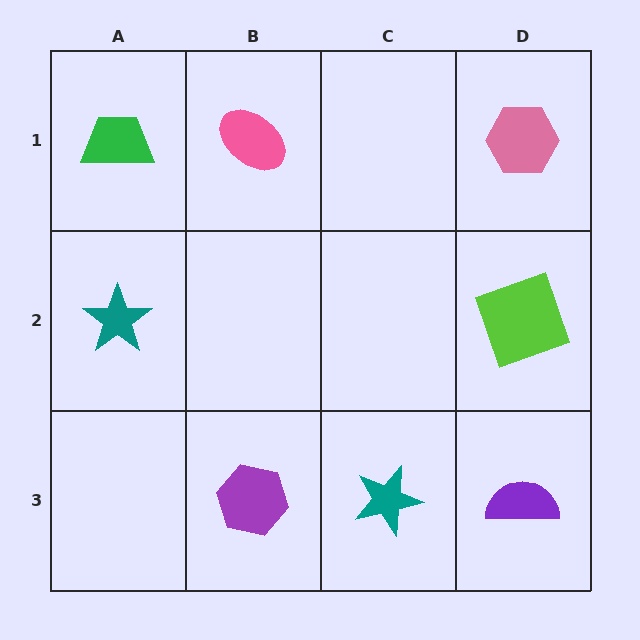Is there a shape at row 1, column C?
No, that cell is empty.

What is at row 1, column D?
A pink hexagon.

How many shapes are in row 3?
3 shapes.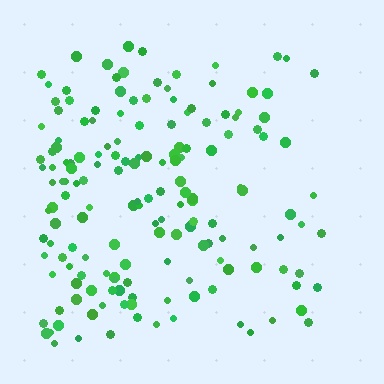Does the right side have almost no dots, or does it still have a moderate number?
Still a moderate number, just noticeably fewer than the left.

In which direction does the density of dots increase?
From right to left, with the left side densest.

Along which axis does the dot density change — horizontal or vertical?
Horizontal.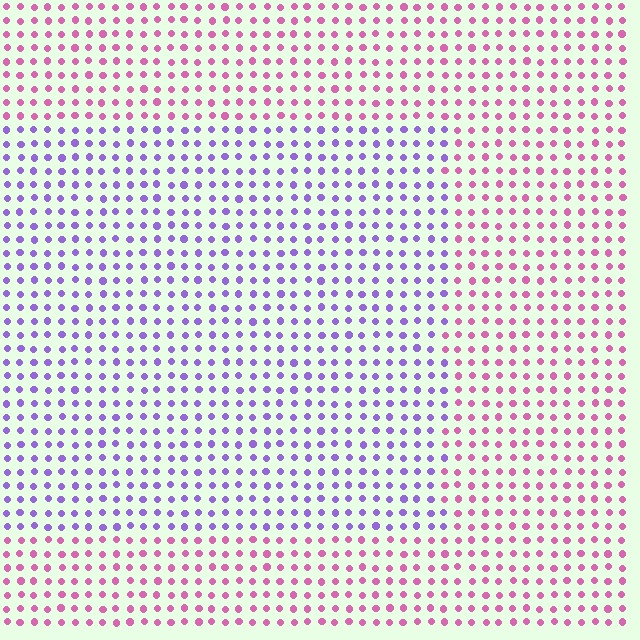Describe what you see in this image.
The image is filled with small pink elements in a uniform arrangement. A rectangle-shaped region is visible where the elements are tinted to a slightly different hue, forming a subtle color boundary.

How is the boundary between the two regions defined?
The boundary is defined purely by a slight shift in hue (about 56 degrees). Spacing, size, and orientation are identical on both sides.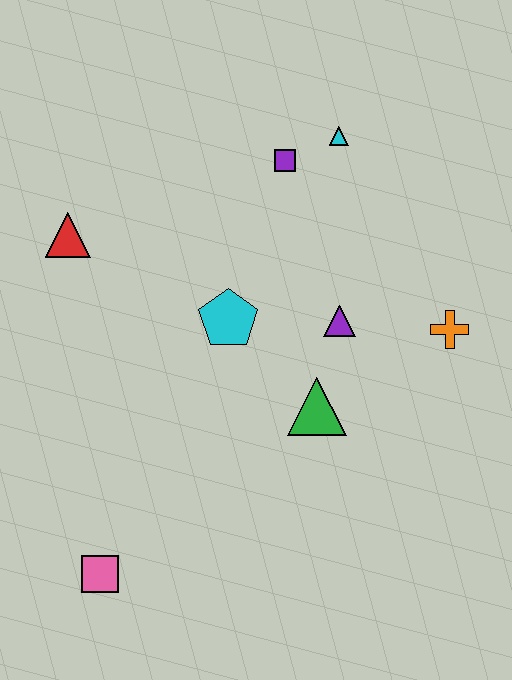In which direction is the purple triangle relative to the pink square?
The purple triangle is above the pink square.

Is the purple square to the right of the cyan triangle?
No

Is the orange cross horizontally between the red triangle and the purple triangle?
No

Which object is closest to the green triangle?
The purple triangle is closest to the green triangle.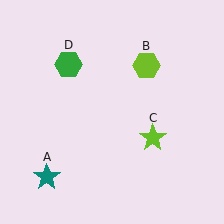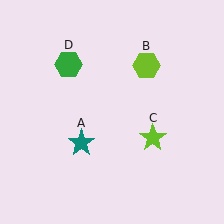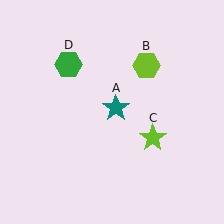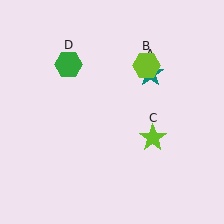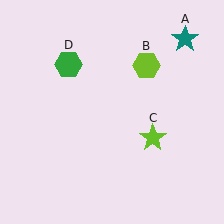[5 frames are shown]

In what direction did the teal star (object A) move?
The teal star (object A) moved up and to the right.